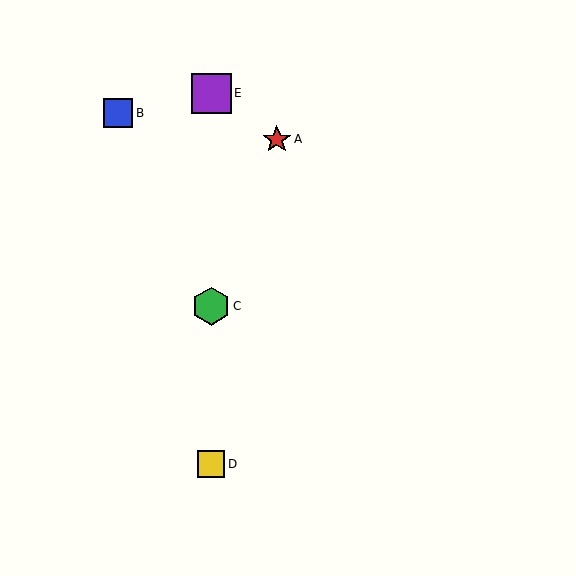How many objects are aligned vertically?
3 objects (C, D, E) are aligned vertically.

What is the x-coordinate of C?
Object C is at x≈211.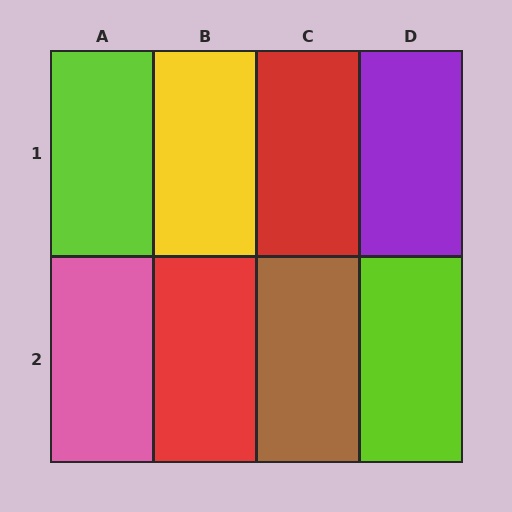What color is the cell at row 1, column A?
Lime.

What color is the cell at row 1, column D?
Purple.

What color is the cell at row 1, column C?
Red.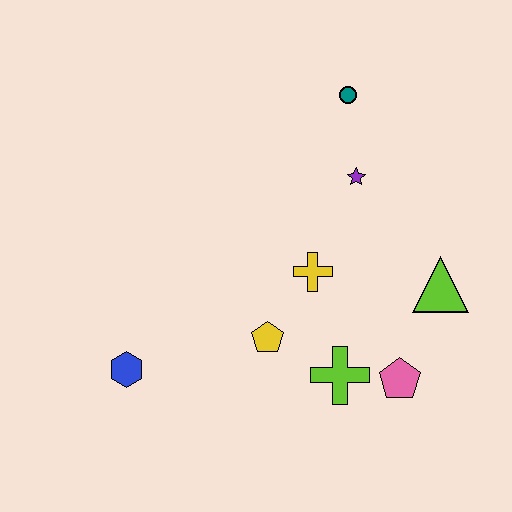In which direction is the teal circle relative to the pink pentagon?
The teal circle is above the pink pentagon.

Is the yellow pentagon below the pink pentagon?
No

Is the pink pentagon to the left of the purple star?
No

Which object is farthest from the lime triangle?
The blue hexagon is farthest from the lime triangle.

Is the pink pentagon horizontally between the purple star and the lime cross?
No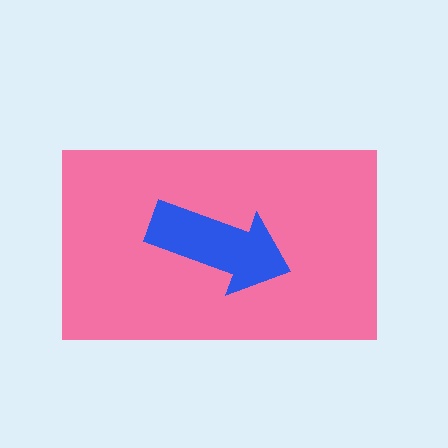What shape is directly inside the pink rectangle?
The blue arrow.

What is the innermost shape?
The blue arrow.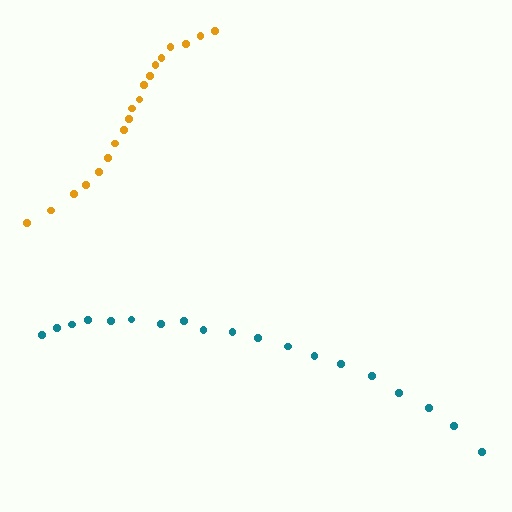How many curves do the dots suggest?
There are 2 distinct paths.